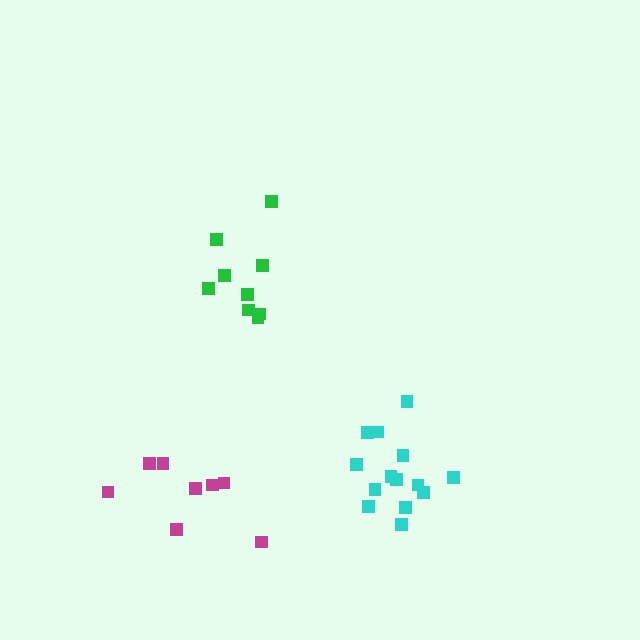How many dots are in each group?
Group 1: 14 dots, Group 2: 9 dots, Group 3: 8 dots (31 total).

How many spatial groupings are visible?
There are 3 spatial groupings.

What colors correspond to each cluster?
The clusters are colored: cyan, green, magenta.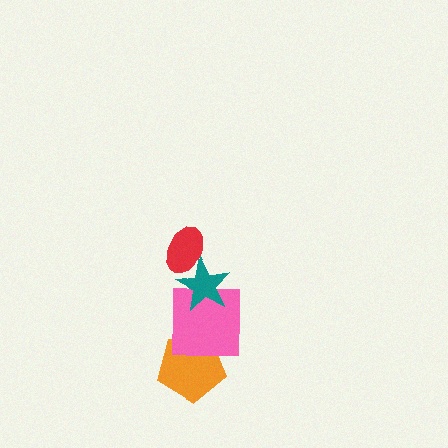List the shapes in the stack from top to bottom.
From top to bottom: the red ellipse, the teal star, the pink square, the orange pentagon.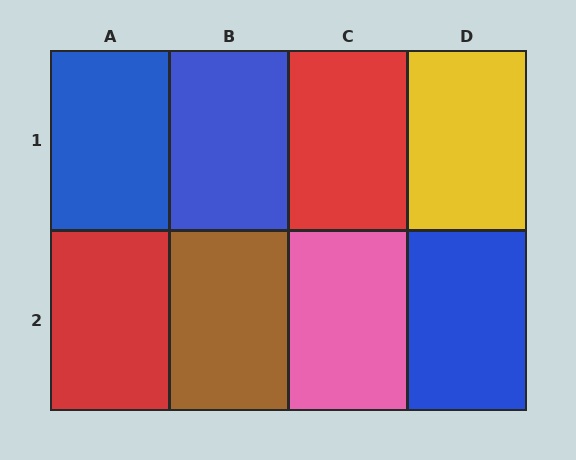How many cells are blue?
3 cells are blue.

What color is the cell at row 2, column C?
Pink.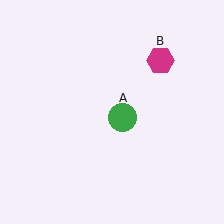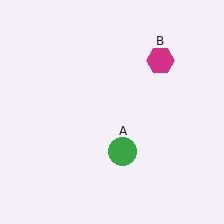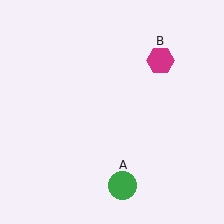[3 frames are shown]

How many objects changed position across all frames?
1 object changed position: green circle (object A).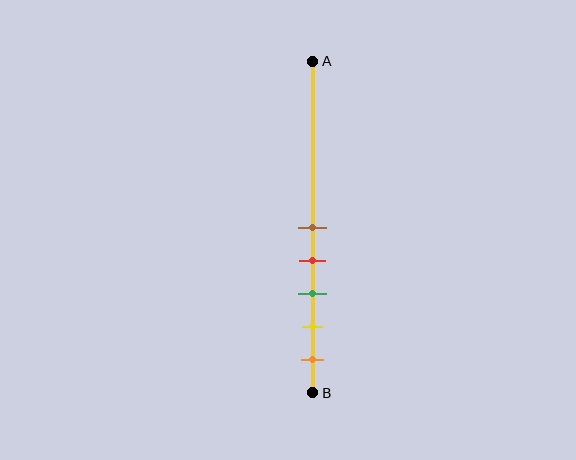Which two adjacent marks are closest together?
The brown and red marks are the closest adjacent pair.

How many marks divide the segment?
There are 5 marks dividing the segment.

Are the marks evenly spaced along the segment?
Yes, the marks are approximately evenly spaced.